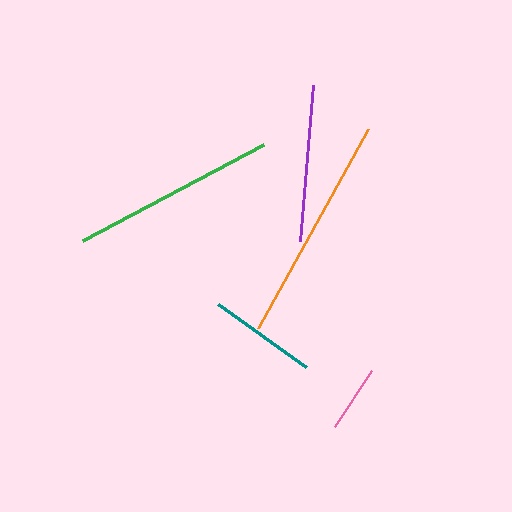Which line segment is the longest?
The orange line is the longest at approximately 228 pixels.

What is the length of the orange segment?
The orange segment is approximately 228 pixels long.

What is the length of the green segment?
The green segment is approximately 205 pixels long.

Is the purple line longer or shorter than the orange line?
The orange line is longer than the purple line.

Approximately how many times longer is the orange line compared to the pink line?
The orange line is approximately 3.4 times the length of the pink line.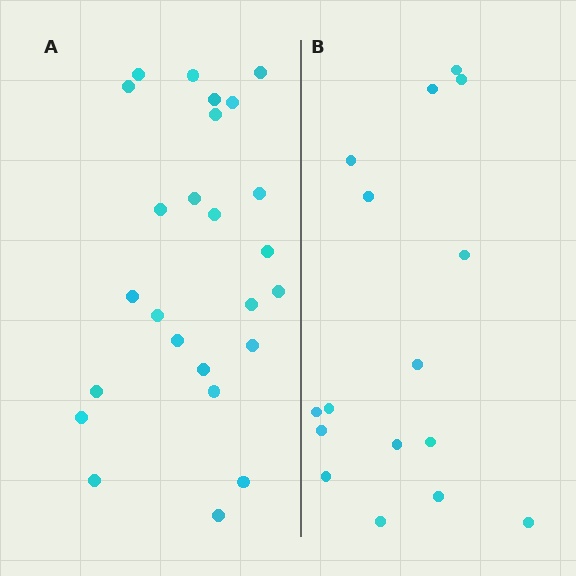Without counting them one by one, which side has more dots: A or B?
Region A (the left region) has more dots.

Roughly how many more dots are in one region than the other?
Region A has roughly 8 or so more dots than region B.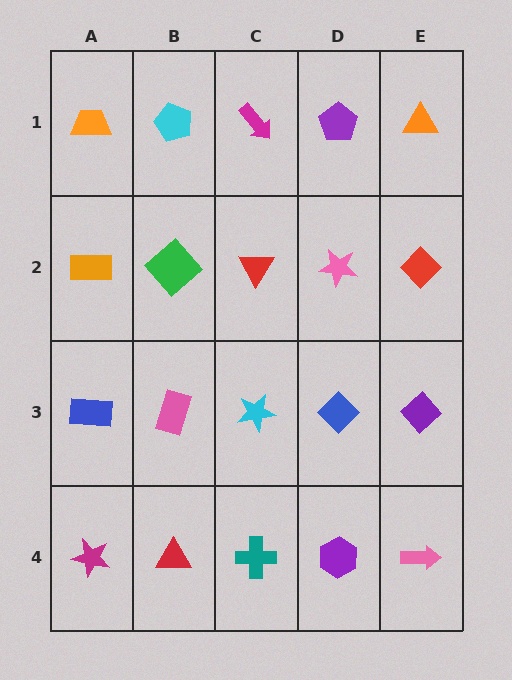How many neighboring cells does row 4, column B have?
3.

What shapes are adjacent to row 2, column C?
A magenta arrow (row 1, column C), a cyan star (row 3, column C), a green diamond (row 2, column B), a pink star (row 2, column D).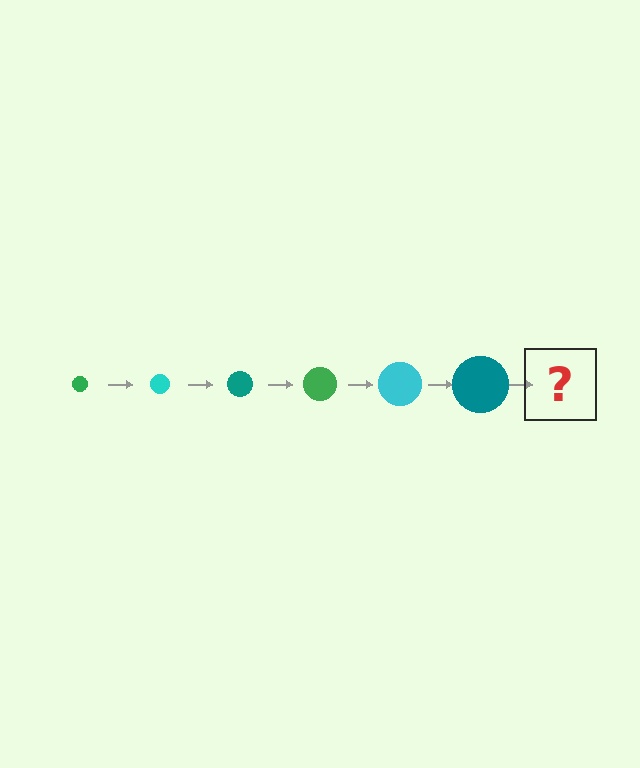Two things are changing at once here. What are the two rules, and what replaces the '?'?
The two rules are that the circle grows larger each step and the color cycles through green, cyan, and teal. The '?' should be a green circle, larger than the previous one.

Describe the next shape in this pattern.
It should be a green circle, larger than the previous one.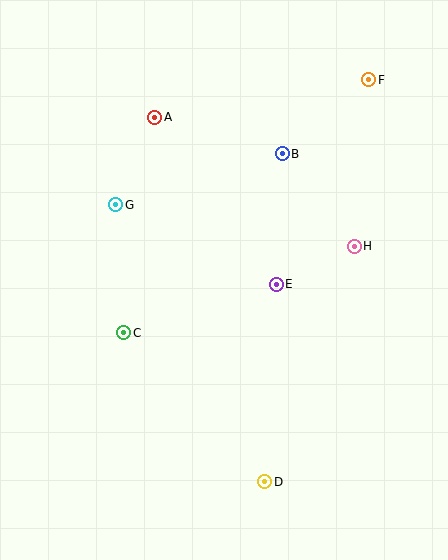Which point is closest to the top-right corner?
Point F is closest to the top-right corner.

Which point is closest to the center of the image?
Point E at (276, 284) is closest to the center.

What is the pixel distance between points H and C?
The distance between H and C is 246 pixels.